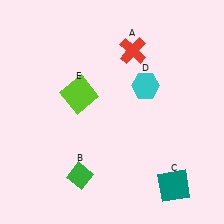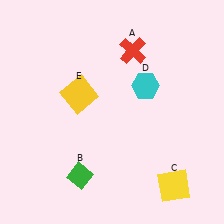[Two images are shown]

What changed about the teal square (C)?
In Image 1, C is teal. In Image 2, it changed to yellow.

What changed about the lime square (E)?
In Image 1, E is lime. In Image 2, it changed to yellow.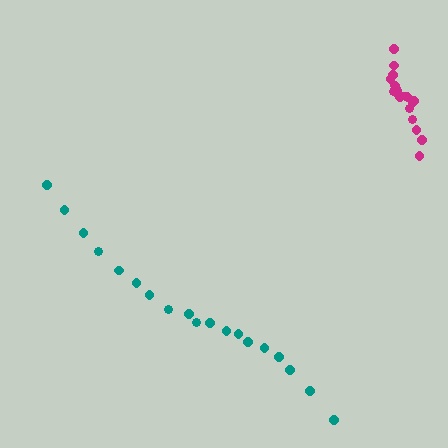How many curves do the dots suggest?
There are 2 distinct paths.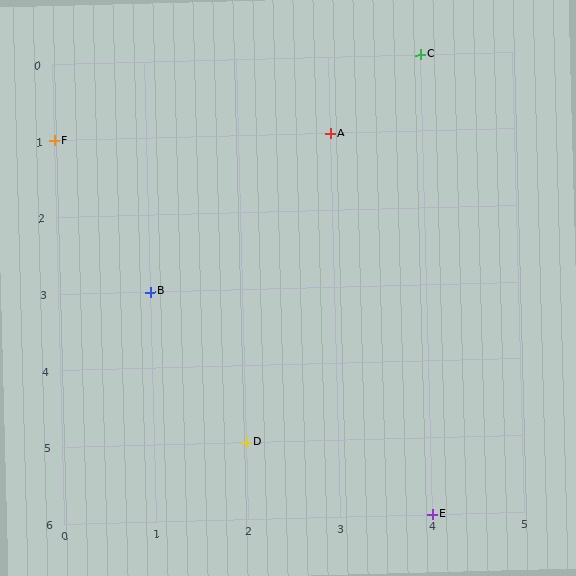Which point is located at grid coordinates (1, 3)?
Point B is at (1, 3).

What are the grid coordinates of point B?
Point B is at grid coordinates (1, 3).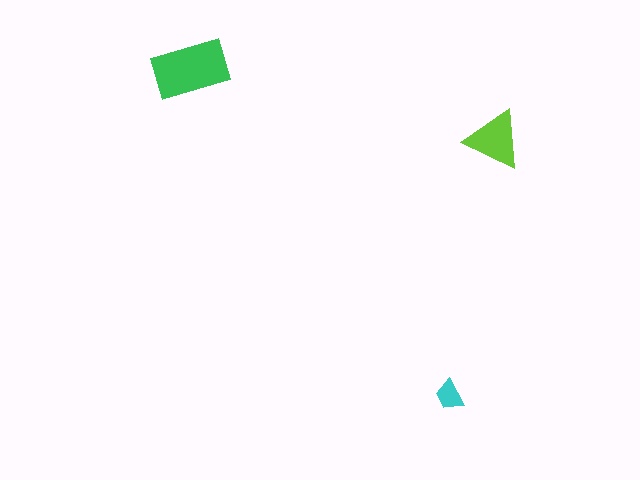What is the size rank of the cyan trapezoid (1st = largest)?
3rd.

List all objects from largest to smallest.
The green rectangle, the lime triangle, the cyan trapezoid.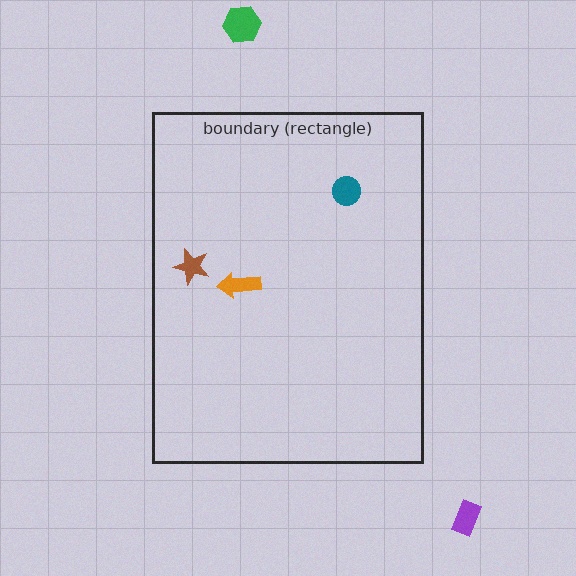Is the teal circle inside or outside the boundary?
Inside.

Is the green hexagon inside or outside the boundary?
Outside.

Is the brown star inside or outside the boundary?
Inside.